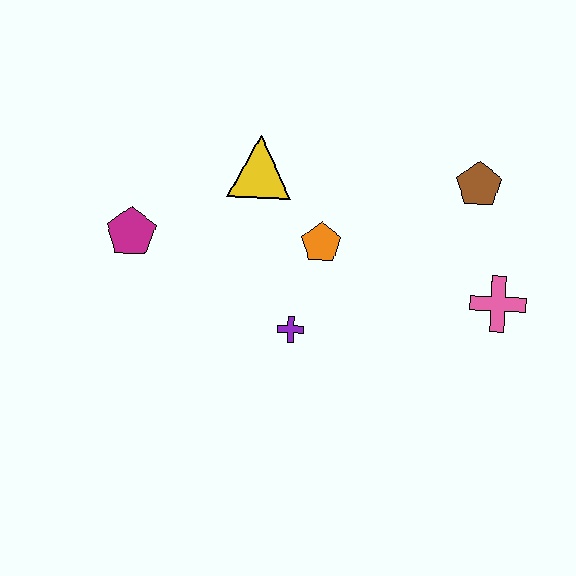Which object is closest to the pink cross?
The brown pentagon is closest to the pink cross.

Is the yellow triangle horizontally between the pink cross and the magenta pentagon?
Yes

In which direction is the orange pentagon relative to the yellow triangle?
The orange pentagon is below the yellow triangle.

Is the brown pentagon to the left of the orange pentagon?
No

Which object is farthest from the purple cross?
The brown pentagon is farthest from the purple cross.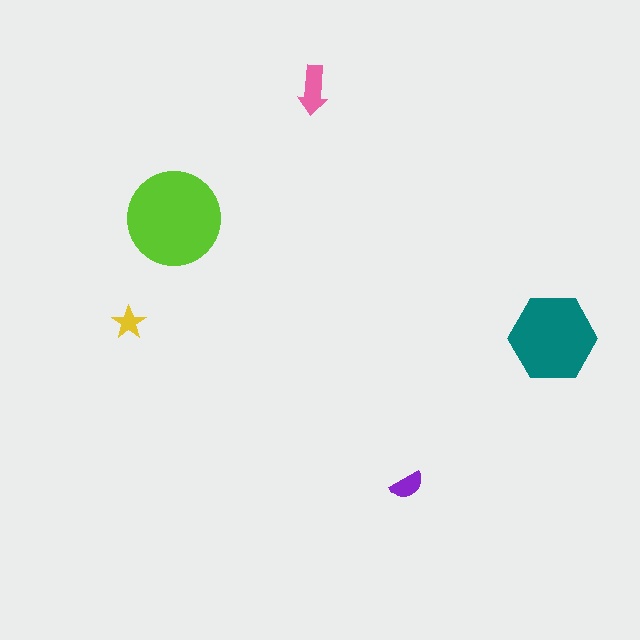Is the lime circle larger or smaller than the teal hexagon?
Larger.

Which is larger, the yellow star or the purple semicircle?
The purple semicircle.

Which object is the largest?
The lime circle.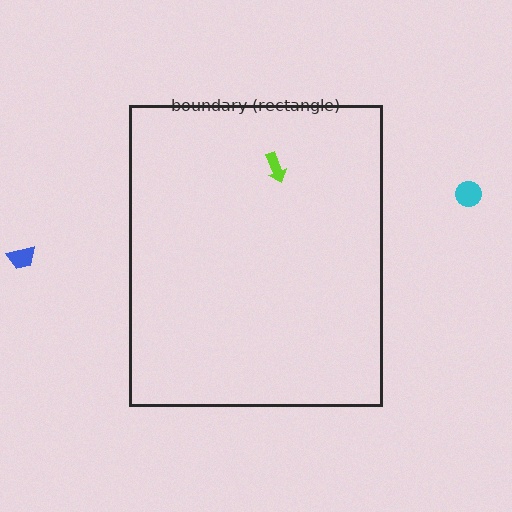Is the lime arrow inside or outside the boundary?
Inside.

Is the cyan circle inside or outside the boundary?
Outside.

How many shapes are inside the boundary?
1 inside, 2 outside.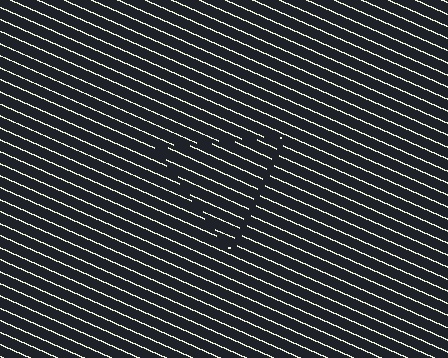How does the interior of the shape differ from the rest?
The interior of the shape contains the same grating, shifted by half a period — the contour is defined by the phase discontinuity where line-ends from the inner and outer gratings abut.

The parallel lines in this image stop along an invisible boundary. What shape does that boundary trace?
An illusory triangle. The interior of the shape contains the same grating, shifted by half a period — the contour is defined by the phase discontinuity where line-ends from the inner and outer gratings abut.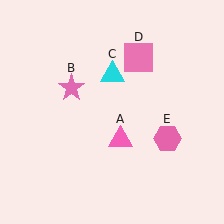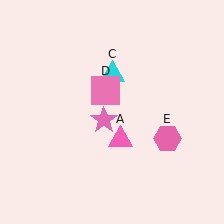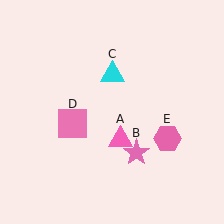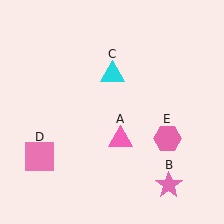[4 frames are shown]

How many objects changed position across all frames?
2 objects changed position: pink star (object B), pink square (object D).